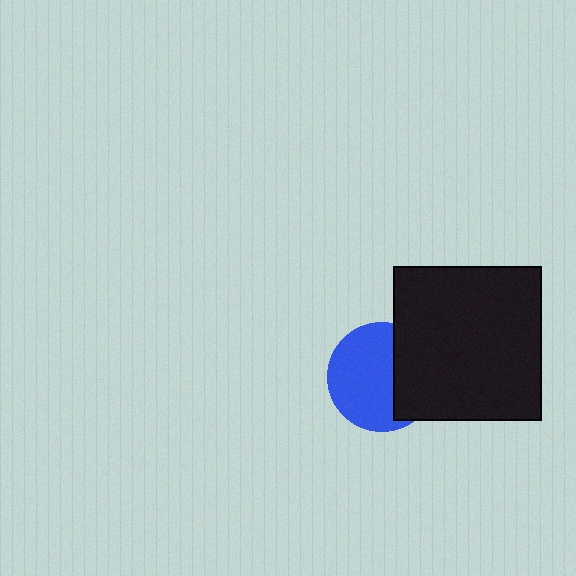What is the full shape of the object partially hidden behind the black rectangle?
The partially hidden object is a blue circle.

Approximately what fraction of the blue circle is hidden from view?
Roughly 36% of the blue circle is hidden behind the black rectangle.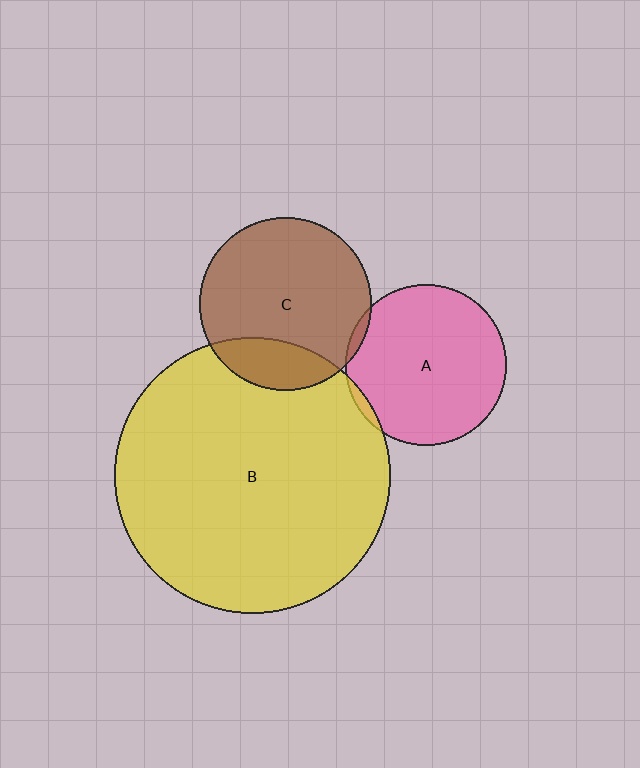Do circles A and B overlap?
Yes.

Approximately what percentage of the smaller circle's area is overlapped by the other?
Approximately 5%.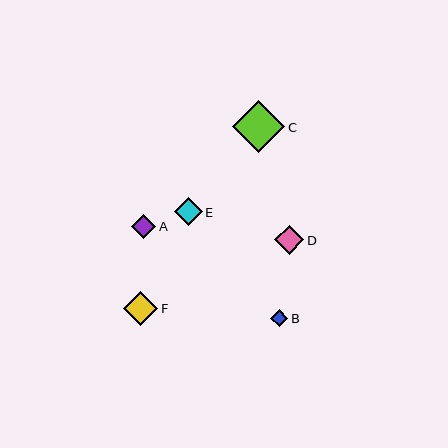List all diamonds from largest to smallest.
From largest to smallest: C, F, D, E, A, B.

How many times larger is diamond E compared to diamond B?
Diamond E is approximately 1.6 times the size of diamond B.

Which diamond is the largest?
Diamond C is the largest with a size of approximately 52 pixels.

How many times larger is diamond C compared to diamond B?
Diamond C is approximately 3.1 times the size of diamond B.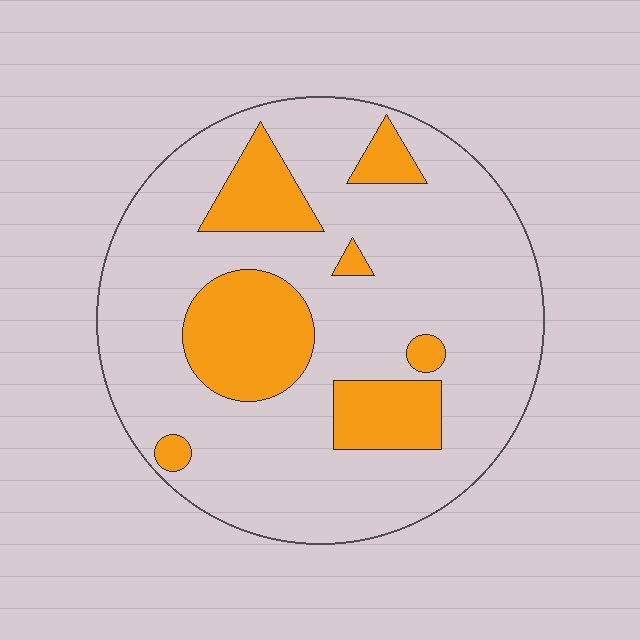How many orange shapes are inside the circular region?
7.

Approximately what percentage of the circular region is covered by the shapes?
Approximately 20%.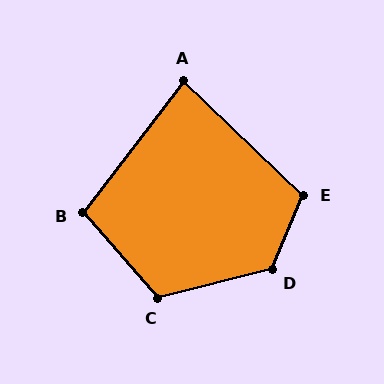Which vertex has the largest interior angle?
D, at approximately 127 degrees.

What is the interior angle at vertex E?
Approximately 111 degrees (obtuse).